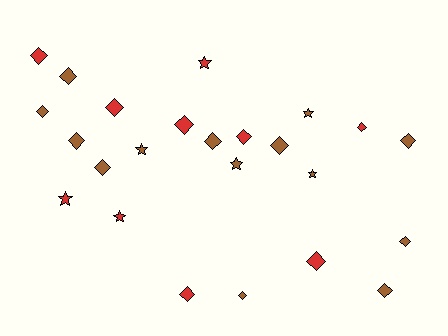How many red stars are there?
There are 3 red stars.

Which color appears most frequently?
Brown, with 14 objects.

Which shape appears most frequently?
Diamond, with 17 objects.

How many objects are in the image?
There are 24 objects.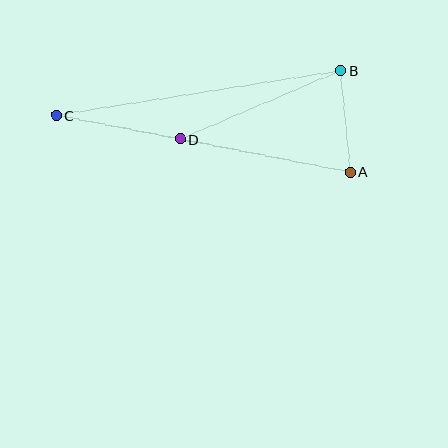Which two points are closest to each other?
Points A and B are closest to each other.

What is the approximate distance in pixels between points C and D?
The distance between C and D is approximately 126 pixels.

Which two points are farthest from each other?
Points A and C are farthest from each other.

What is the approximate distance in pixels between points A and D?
The distance between A and D is approximately 173 pixels.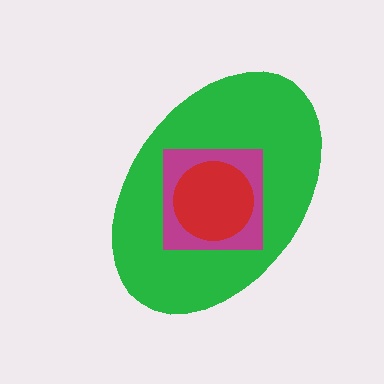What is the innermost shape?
The red circle.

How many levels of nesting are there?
3.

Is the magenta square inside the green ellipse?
Yes.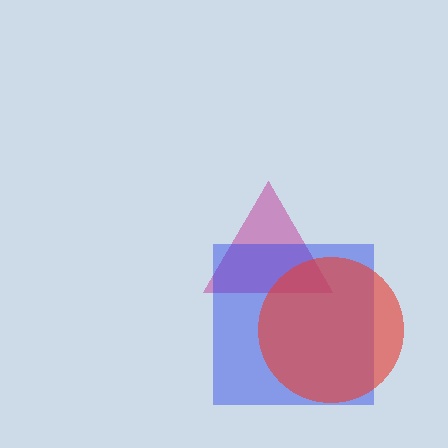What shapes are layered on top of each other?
The layered shapes are: a magenta triangle, a blue square, a red circle.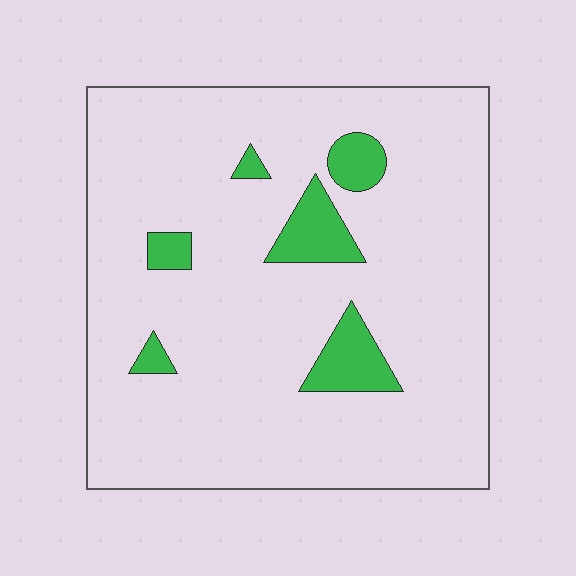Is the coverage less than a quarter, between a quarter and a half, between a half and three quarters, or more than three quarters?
Less than a quarter.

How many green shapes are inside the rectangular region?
6.